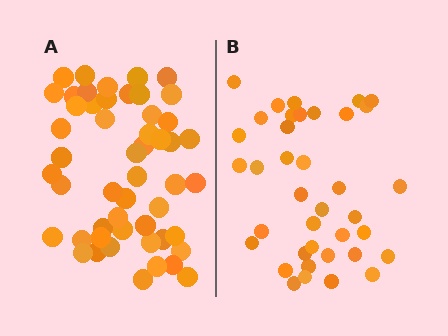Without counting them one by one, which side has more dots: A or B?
Region A (the left region) has more dots.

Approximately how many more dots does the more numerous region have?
Region A has approximately 15 more dots than region B.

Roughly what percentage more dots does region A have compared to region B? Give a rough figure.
About 35% more.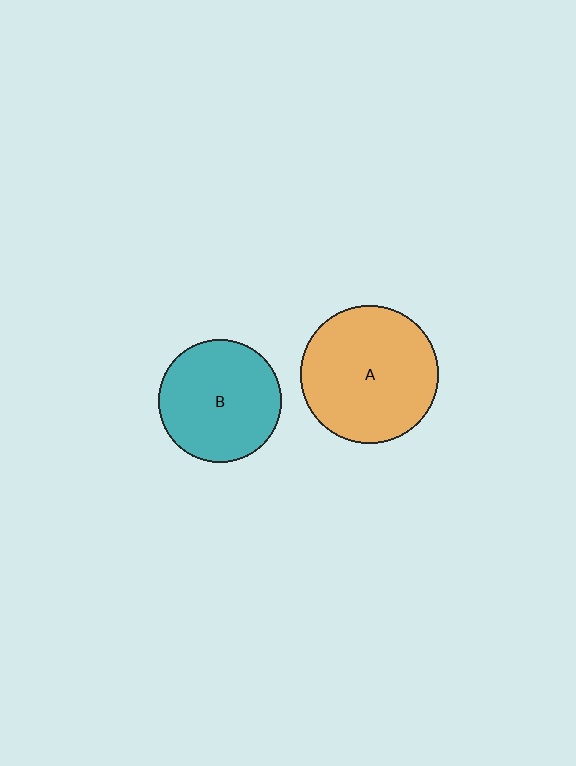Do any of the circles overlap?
No, none of the circles overlap.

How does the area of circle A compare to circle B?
Approximately 1.3 times.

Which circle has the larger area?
Circle A (orange).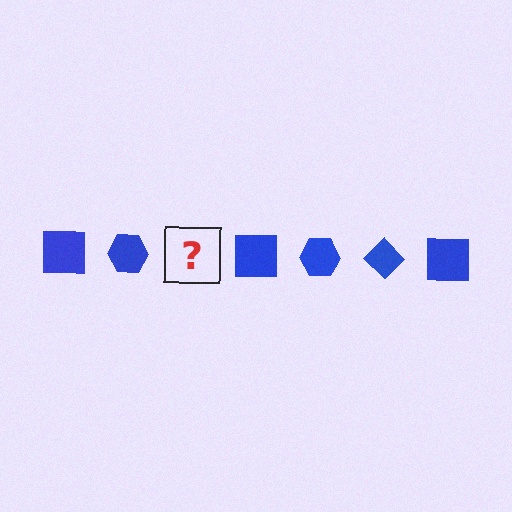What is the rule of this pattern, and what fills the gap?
The rule is that the pattern cycles through square, hexagon, diamond shapes in blue. The gap should be filled with a blue diamond.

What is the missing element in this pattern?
The missing element is a blue diamond.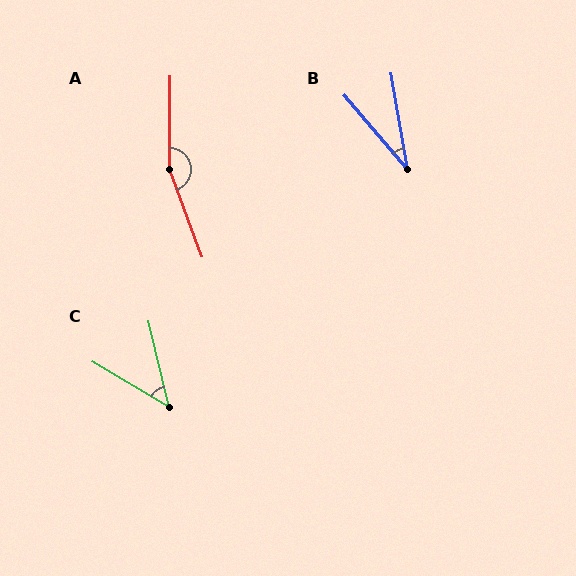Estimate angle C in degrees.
Approximately 46 degrees.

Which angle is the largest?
A, at approximately 159 degrees.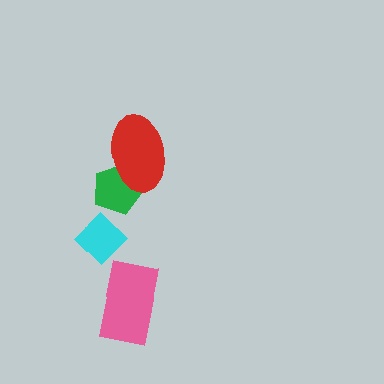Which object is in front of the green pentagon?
The red ellipse is in front of the green pentagon.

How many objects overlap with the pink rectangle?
0 objects overlap with the pink rectangle.